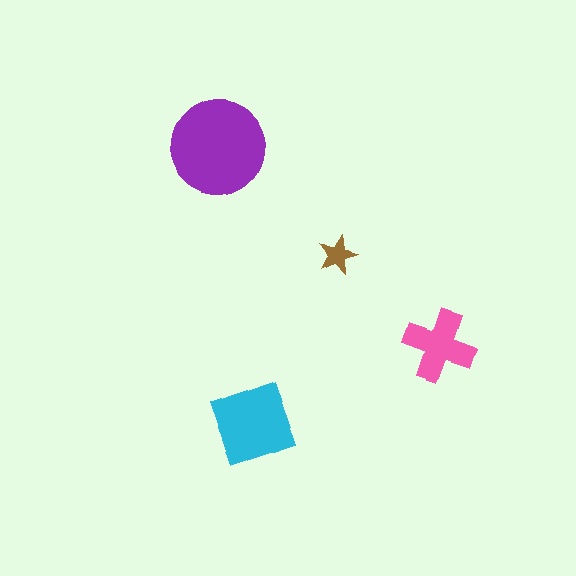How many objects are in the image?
There are 4 objects in the image.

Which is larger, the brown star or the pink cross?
The pink cross.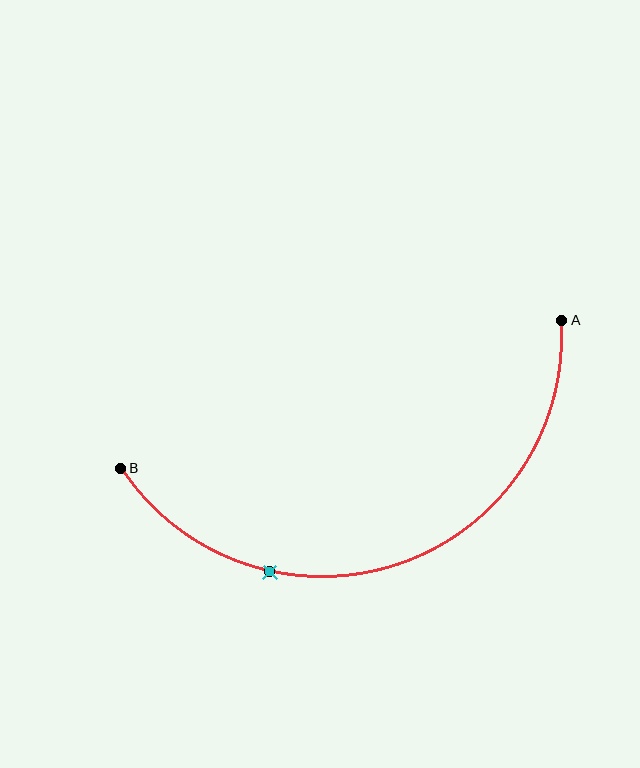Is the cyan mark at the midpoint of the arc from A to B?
No. The cyan mark lies on the arc but is closer to endpoint B. The arc midpoint would be at the point on the curve equidistant along the arc from both A and B.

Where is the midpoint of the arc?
The arc midpoint is the point on the curve farthest from the straight line joining A and B. It sits below that line.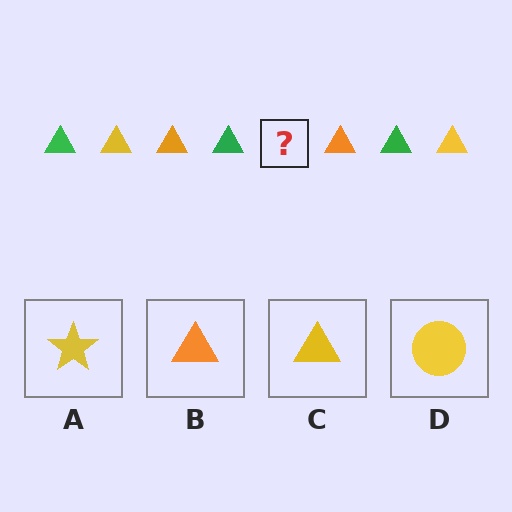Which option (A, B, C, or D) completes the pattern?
C.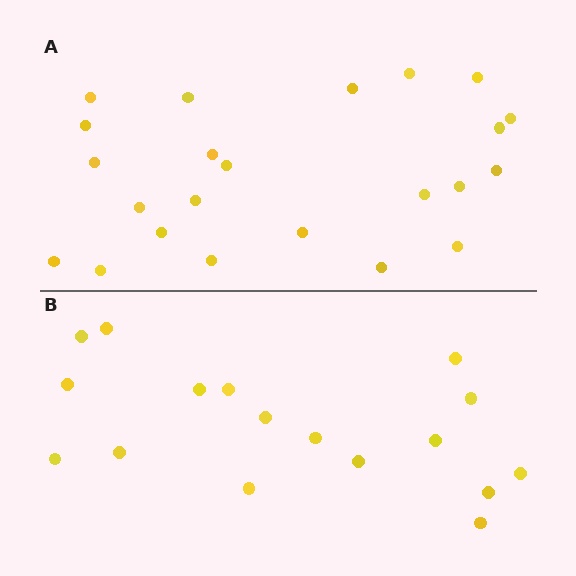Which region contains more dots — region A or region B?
Region A (the top region) has more dots.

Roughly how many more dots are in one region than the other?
Region A has about 6 more dots than region B.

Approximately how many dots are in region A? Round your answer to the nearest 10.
About 20 dots. (The exact count is 23, which rounds to 20.)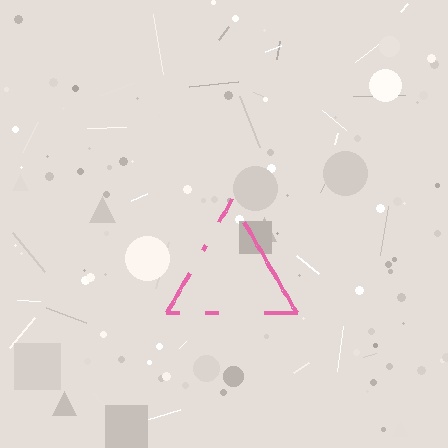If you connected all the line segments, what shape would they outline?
They would outline a triangle.